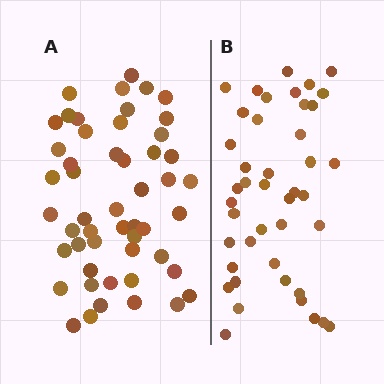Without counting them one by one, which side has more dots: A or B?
Region A (the left region) has more dots.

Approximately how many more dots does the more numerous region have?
Region A has roughly 8 or so more dots than region B.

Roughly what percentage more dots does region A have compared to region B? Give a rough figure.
About 20% more.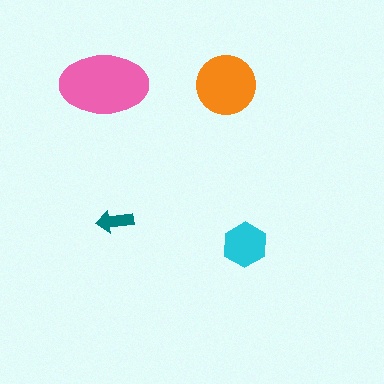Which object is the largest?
The pink ellipse.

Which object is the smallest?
The teal arrow.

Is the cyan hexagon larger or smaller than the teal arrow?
Larger.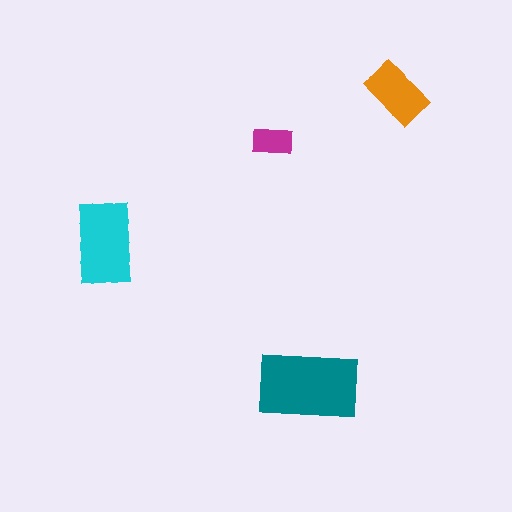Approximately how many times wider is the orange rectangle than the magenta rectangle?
About 1.5 times wider.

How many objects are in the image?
There are 4 objects in the image.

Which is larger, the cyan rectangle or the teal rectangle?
The teal one.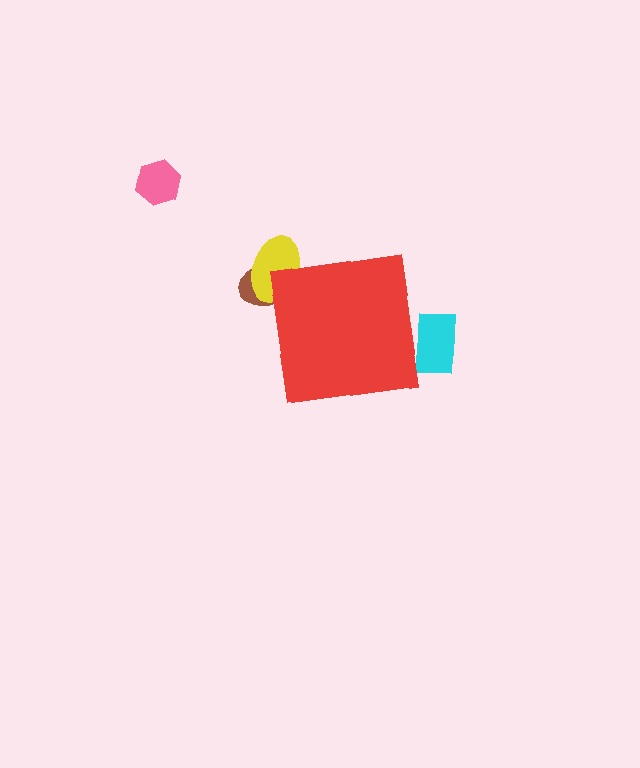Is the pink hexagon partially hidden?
No, the pink hexagon is fully visible.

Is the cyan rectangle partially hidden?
Yes, the cyan rectangle is partially hidden behind the red square.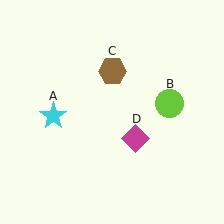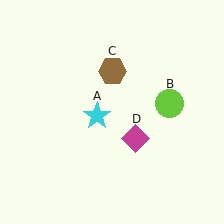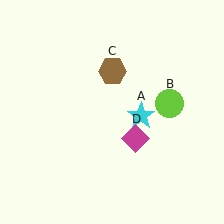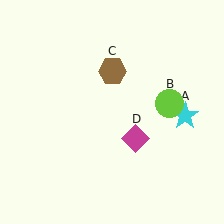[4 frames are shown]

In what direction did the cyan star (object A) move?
The cyan star (object A) moved right.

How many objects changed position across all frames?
1 object changed position: cyan star (object A).